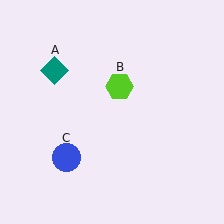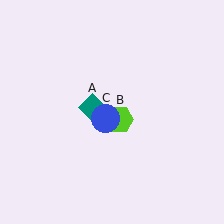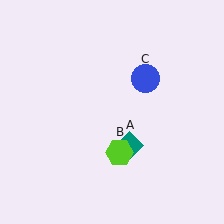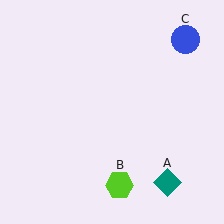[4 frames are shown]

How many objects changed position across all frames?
3 objects changed position: teal diamond (object A), lime hexagon (object B), blue circle (object C).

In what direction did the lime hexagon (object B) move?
The lime hexagon (object B) moved down.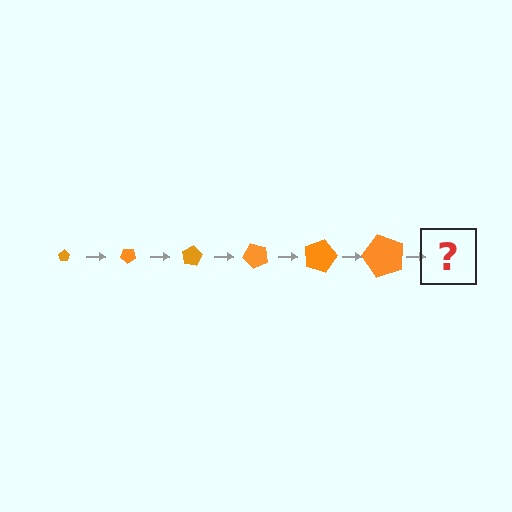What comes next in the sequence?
The next element should be a pentagon, larger than the previous one and rotated 240 degrees from the start.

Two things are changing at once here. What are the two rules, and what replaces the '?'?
The two rules are that the pentagon grows larger each step and it rotates 40 degrees each step. The '?' should be a pentagon, larger than the previous one and rotated 240 degrees from the start.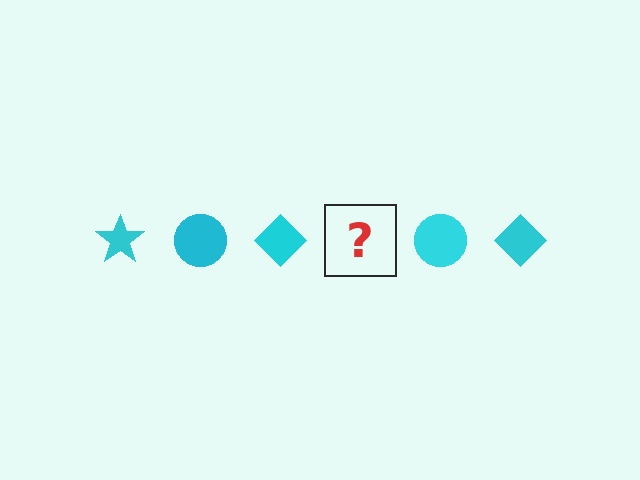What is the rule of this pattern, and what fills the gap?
The rule is that the pattern cycles through star, circle, diamond shapes in cyan. The gap should be filled with a cyan star.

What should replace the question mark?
The question mark should be replaced with a cyan star.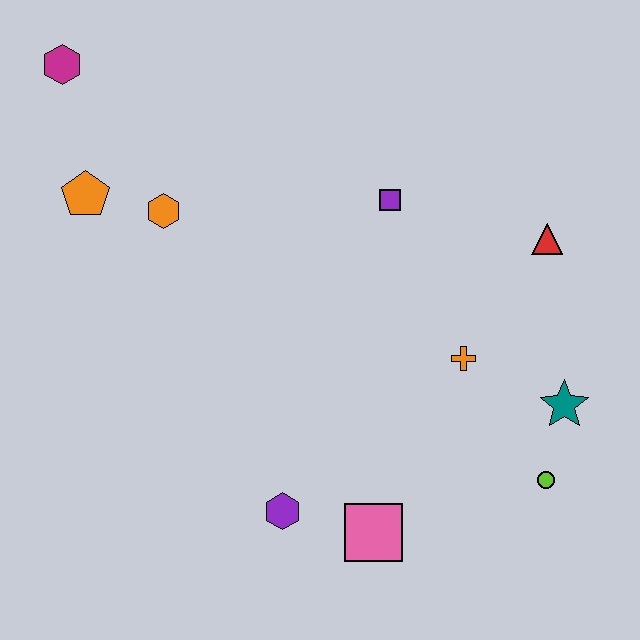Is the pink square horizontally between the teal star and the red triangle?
No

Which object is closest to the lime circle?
The teal star is closest to the lime circle.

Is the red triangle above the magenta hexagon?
No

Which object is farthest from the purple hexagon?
The magenta hexagon is farthest from the purple hexagon.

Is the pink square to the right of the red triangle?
No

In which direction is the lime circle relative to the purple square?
The lime circle is below the purple square.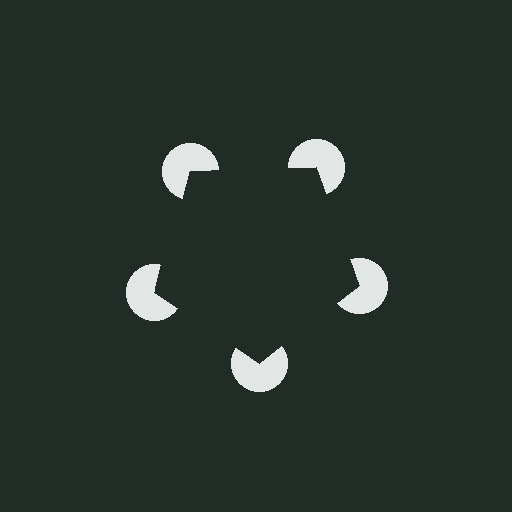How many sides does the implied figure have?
5 sides.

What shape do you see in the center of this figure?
An illusory pentagon — its edges are inferred from the aligned wedge cuts in the pac-man discs, not physically drawn.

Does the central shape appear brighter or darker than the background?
It typically appears slightly darker than the background, even though no actual brightness change is drawn.